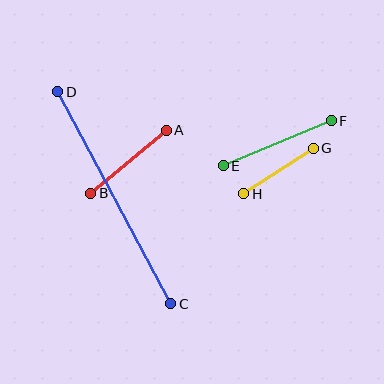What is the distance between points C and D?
The distance is approximately 240 pixels.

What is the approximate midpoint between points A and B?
The midpoint is at approximately (128, 162) pixels.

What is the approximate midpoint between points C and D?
The midpoint is at approximately (114, 198) pixels.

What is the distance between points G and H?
The distance is approximately 83 pixels.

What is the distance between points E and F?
The distance is approximately 117 pixels.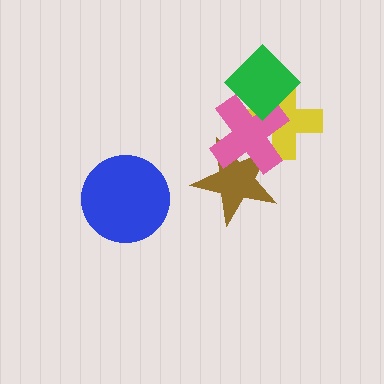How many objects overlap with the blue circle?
0 objects overlap with the blue circle.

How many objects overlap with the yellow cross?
2 objects overlap with the yellow cross.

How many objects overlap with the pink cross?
3 objects overlap with the pink cross.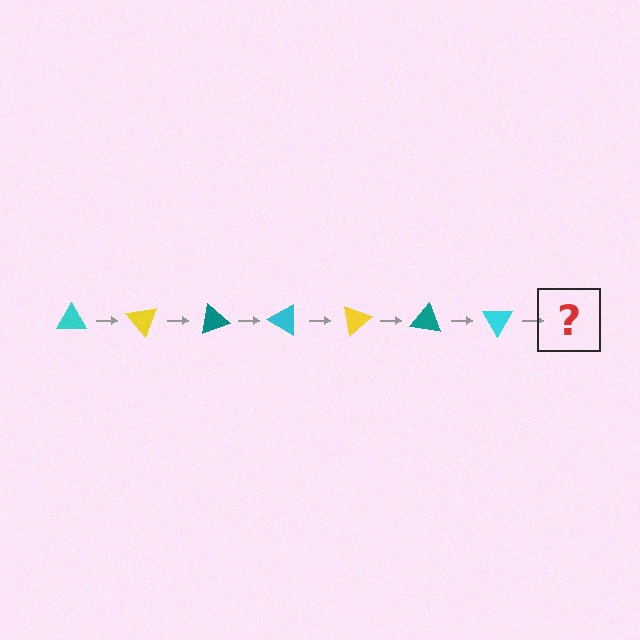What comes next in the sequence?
The next element should be a yellow triangle, rotated 350 degrees from the start.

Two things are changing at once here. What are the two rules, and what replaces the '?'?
The two rules are that it rotates 50 degrees each step and the color cycles through cyan, yellow, and teal. The '?' should be a yellow triangle, rotated 350 degrees from the start.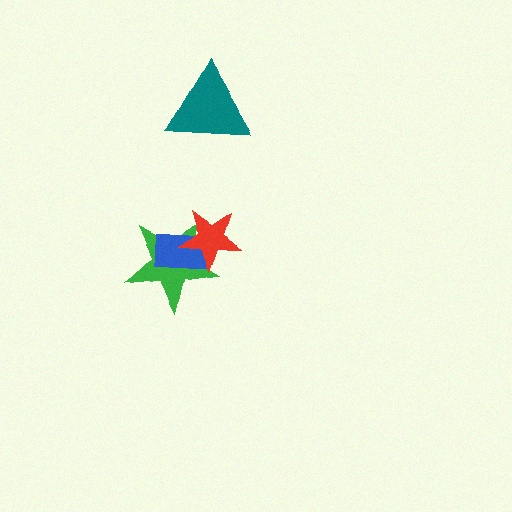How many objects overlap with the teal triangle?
0 objects overlap with the teal triangle.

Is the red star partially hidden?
No, no other shape covers it.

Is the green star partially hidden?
Yes, it is partially covered by another shape.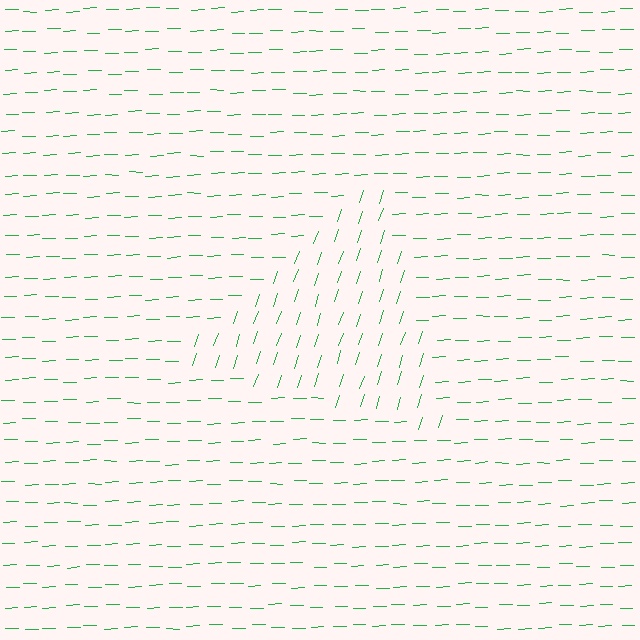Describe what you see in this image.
The image is filled with small green line segments. A triangle region in the image has lines oriented differently from the surrounding lines, creating a visible texture boundary.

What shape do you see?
I see a triangle.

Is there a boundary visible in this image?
Yes, there is a texture boundary formed by a change in line orientation.